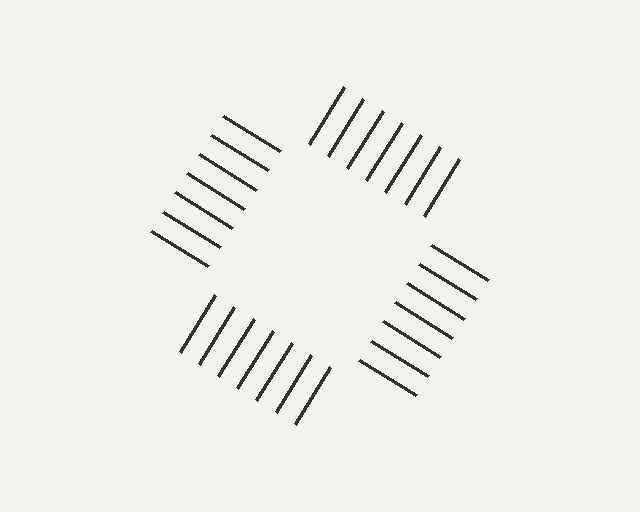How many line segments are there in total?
28 — 7 along each of the 4 edges.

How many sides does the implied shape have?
4 sides — the line-ends trace a square.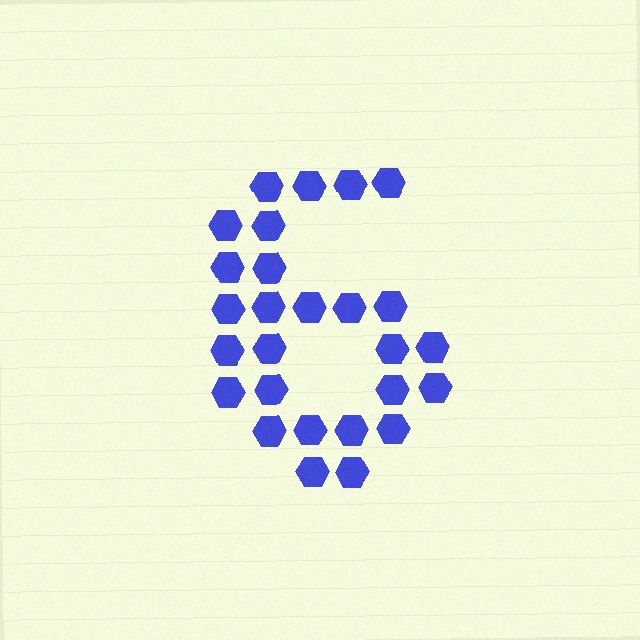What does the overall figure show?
The overall figure shows the digit 6.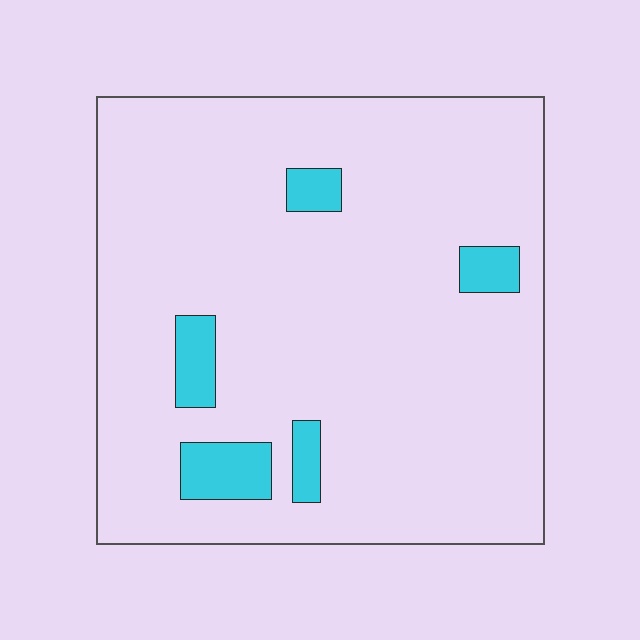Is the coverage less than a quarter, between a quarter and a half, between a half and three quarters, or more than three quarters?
Less than a quarter.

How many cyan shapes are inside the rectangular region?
5.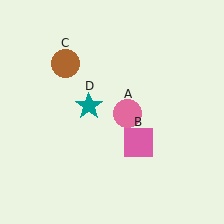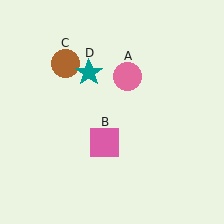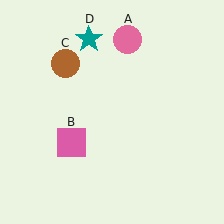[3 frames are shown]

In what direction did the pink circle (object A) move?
The pink circle (object A) moved up.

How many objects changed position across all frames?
3 objects changed position: pink circle (object A), pink square (object B), teal star (object D).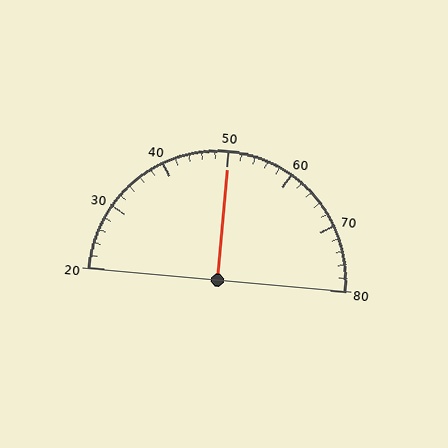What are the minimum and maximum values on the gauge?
The gauge ranges from 20 to 80.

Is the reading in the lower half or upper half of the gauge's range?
The reading is in the upper half of the range (20 to 80).